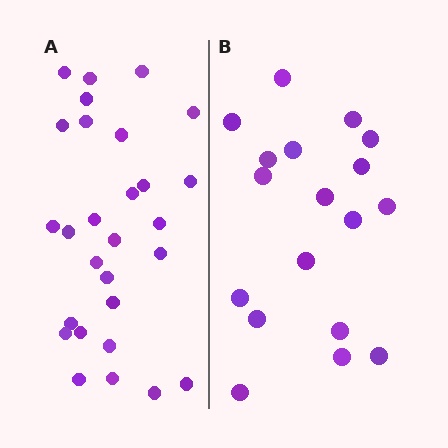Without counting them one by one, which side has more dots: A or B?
Region A (the left region) has more dots.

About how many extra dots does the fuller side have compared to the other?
Region A has roughly 10 or so more dots than region B.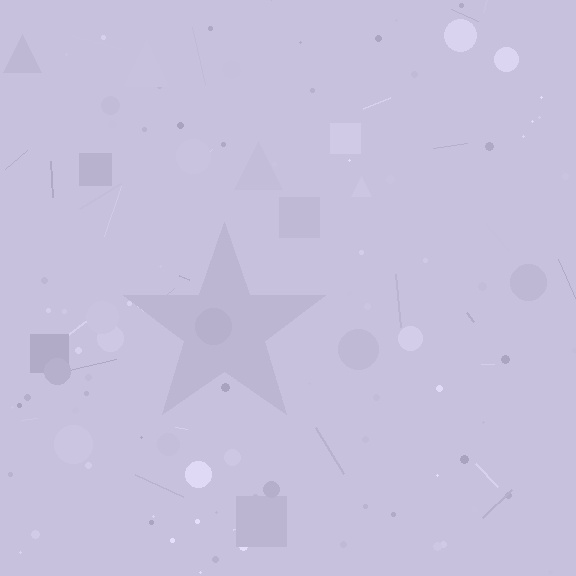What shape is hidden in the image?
A star is hidden in the image.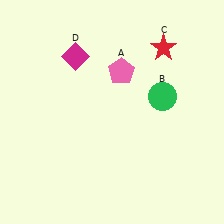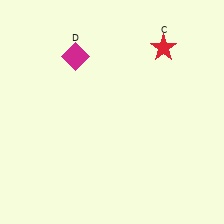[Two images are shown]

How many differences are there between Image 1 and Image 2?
There are 2 differences between the two images.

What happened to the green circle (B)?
The green circle (B) was removed in Image 2. It was in the top-right area of Image 1.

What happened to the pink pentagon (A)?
The pink pentagon (A) was removed in Image 2. It was in the top-right area of Image 1.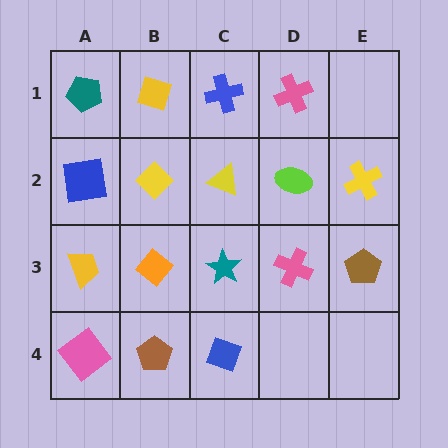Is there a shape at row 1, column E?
No, that cell is empty.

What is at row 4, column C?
A blue diamond.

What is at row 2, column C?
A yellow triangle.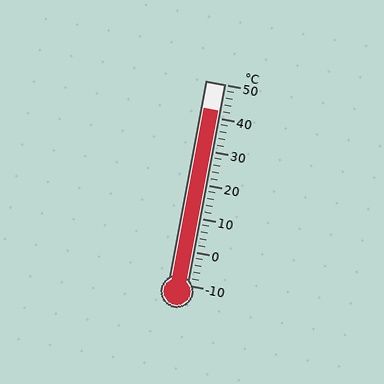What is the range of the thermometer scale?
The thermometer scale ranges from -10°C to 50°C.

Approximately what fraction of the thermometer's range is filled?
The thermometer is filled to approximately 85% of its range.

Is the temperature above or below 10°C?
The temperature is above 10°C.